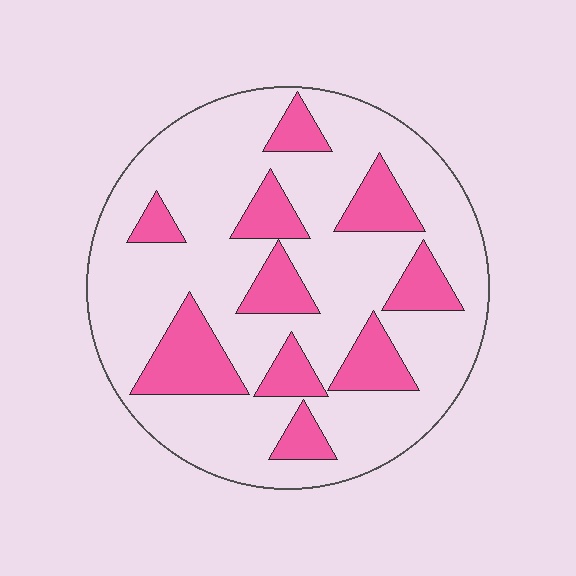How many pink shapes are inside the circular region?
10.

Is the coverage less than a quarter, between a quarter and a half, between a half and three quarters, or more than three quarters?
Less than a quarter.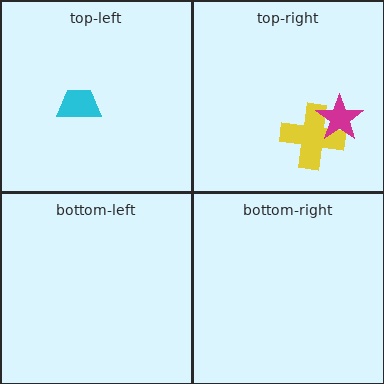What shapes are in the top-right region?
The yellow cross, the magenta star.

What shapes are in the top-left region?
The cyan trapezoid.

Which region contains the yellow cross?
The top-right region.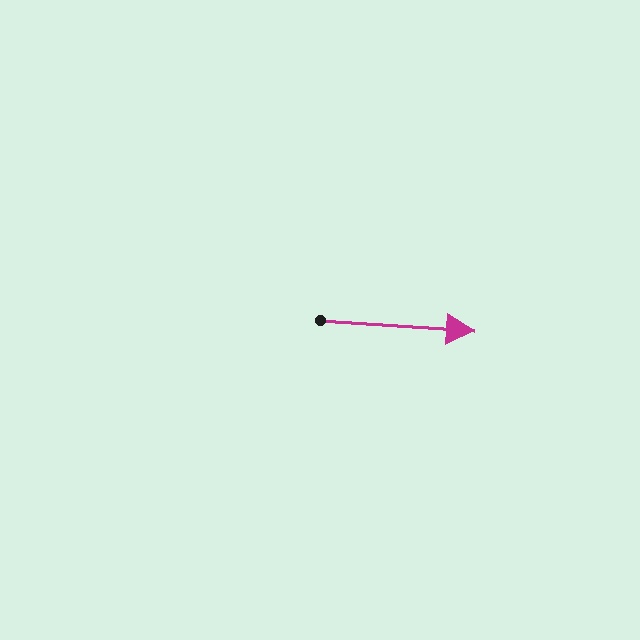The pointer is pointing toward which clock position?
Roughly 3 o'clock.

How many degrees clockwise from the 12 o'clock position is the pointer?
Approximately 94 degrees.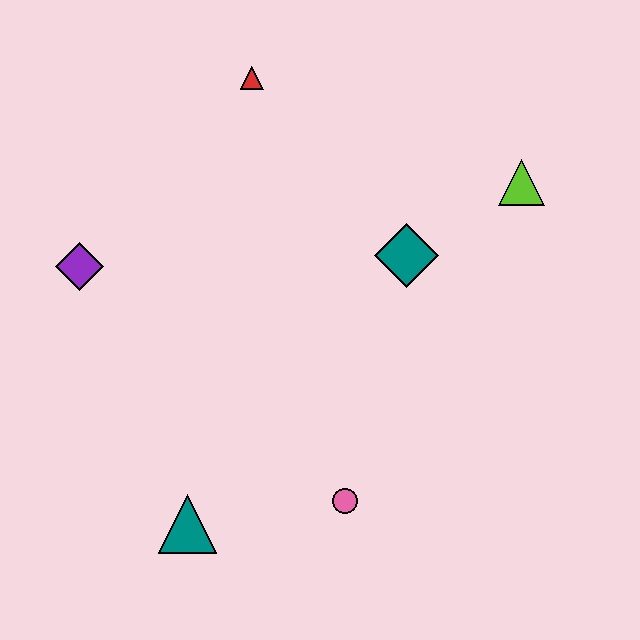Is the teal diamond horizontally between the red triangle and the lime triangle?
Yes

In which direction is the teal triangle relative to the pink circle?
The teal triangle is to the left of the pink circle.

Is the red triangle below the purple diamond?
No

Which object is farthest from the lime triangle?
The teal triangle is farthest from the lime triangle.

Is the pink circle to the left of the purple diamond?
No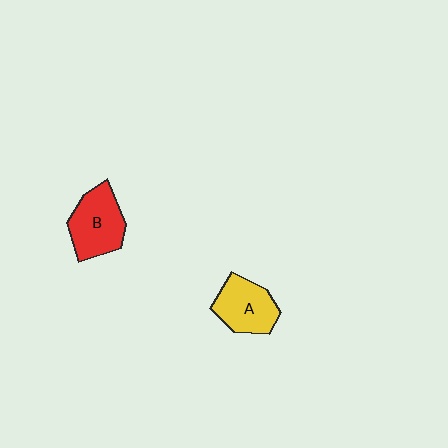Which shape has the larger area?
Shape B (red).